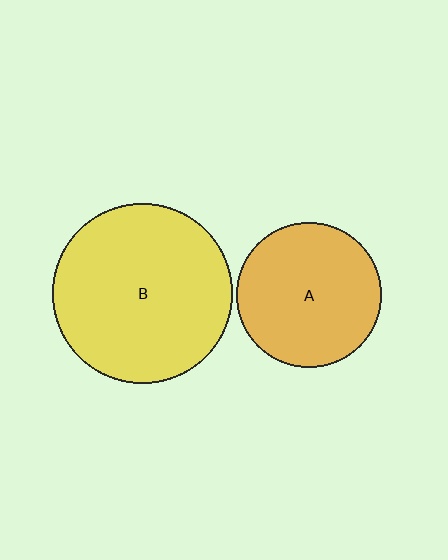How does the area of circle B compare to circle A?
Approximately 1.6 times.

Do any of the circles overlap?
No, none of the circles overlap.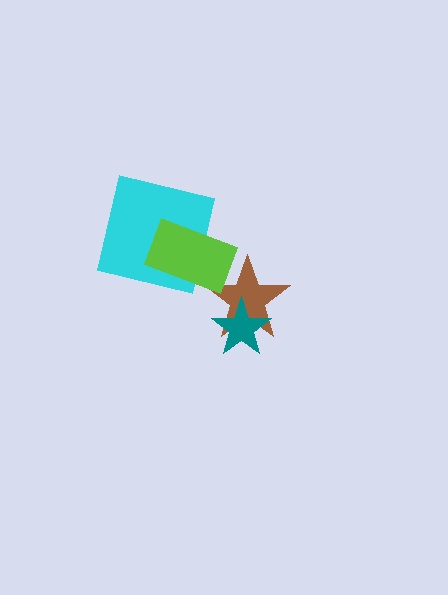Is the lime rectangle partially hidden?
No, no other shape covers it.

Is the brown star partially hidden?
Yes, it is partially covered by another shape.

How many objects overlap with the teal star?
1 object overlaps with the teal star.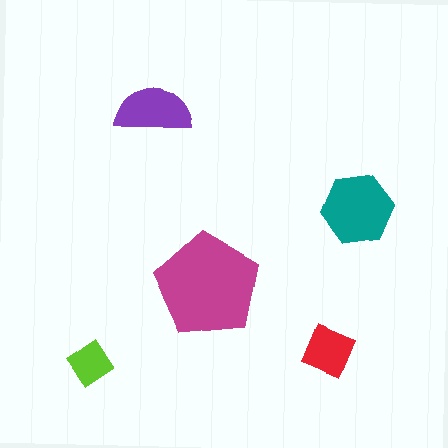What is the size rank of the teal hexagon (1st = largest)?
2nd.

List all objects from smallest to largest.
The lime diamond, the red square, the purple semicircle, the teal hexagon, the magenta pentagon.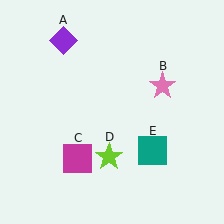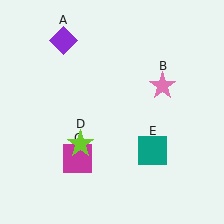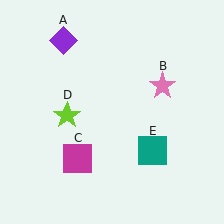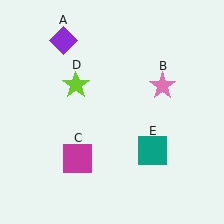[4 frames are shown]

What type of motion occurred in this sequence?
The lime star (object D) rotated clockwise around the center of the scene.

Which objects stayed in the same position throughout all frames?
Purple diamond (object A) and pink star (object B) and magenta square (object C) and teal square (object E) remained stationary.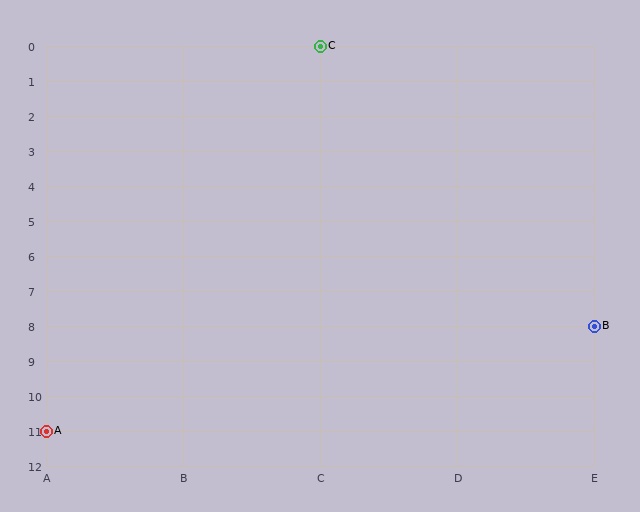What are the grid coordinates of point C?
Point C is at grid coordinates (C, 0).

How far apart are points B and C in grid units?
Points B and C are 2 columns and 8 rows apart (about 8.2 grid units diagonally).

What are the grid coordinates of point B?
Point B is at grid coordinates (E, 8).